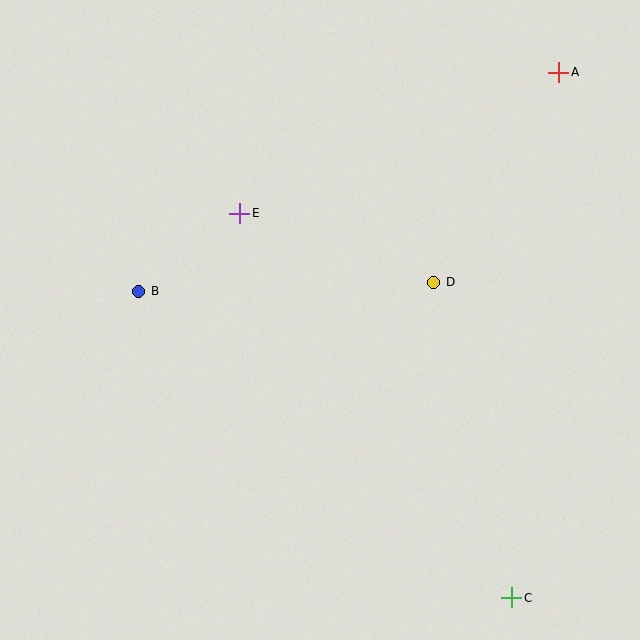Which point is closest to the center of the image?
Point D at (434, 282) is closest to the center.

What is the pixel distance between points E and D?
The distance between E and D is 206 pixels.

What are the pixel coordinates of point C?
Point C is at (511, 598).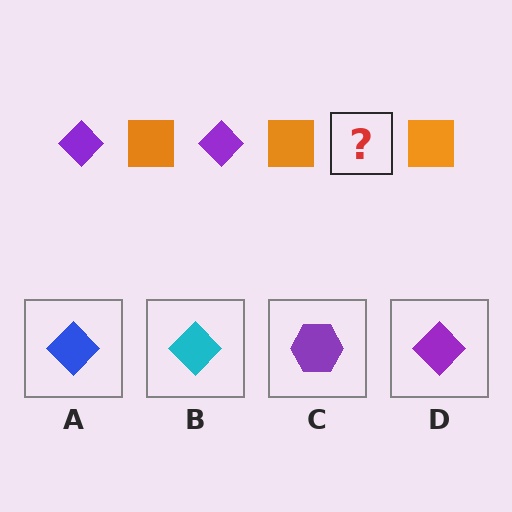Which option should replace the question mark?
Option D.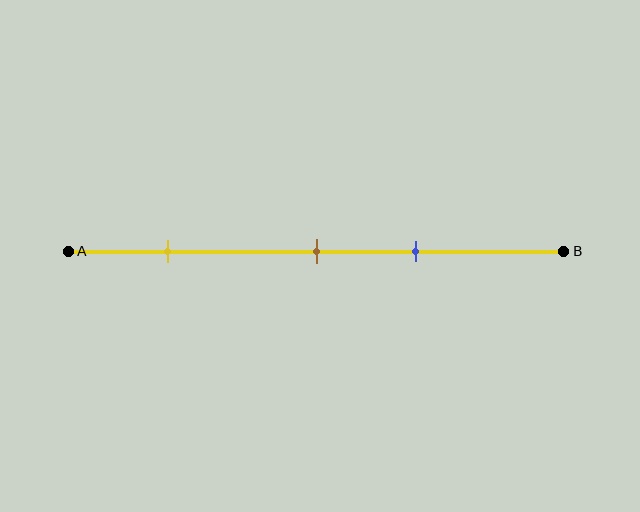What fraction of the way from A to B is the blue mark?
The blue mark is approximately 70% (0.7) of the way from A to B.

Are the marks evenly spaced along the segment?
No, the marks are not evenly spaced.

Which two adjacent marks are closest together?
The brown and blue marks are the closest adjacent pair.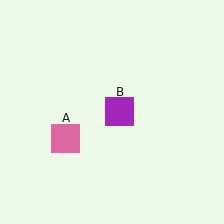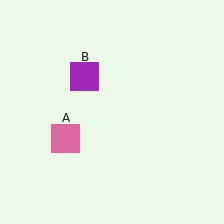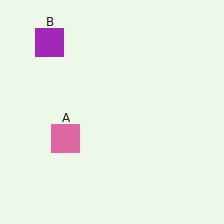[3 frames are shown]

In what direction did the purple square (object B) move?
The purple square (object B) moved up and to the left.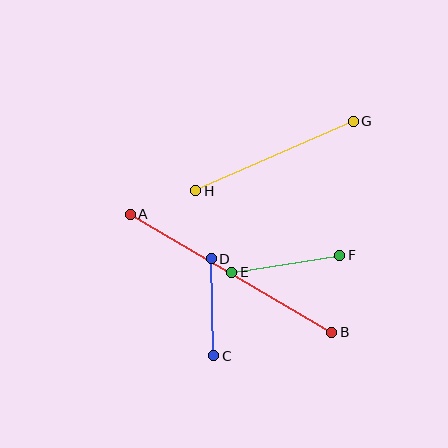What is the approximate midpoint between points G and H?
The midpoint is at approximately (275, 156) pixels.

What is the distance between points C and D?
The distance is approximately 97 pixels.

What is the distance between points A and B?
The distance is approximately 233 pixels.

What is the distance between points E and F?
The distance is approximately 109 pixels.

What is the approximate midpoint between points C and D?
The midpoint is at approximately (213, 307) pixels.